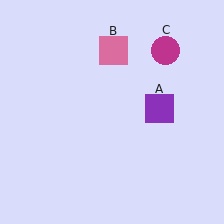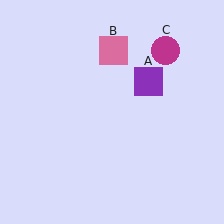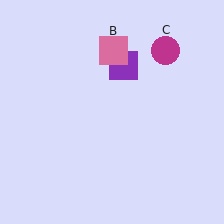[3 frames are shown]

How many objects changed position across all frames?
1 object changed position: purple square (object A).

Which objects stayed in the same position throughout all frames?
Pink square (object B) and magenta circle (object C) remained stationary.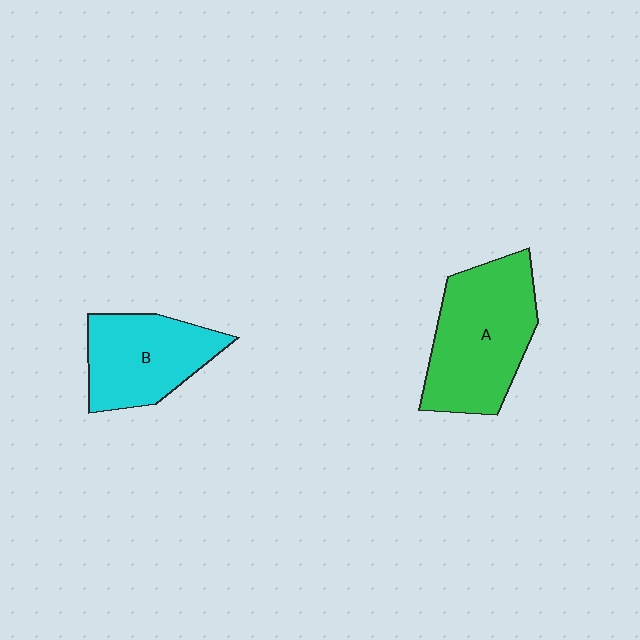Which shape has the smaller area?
Shape B (cyan).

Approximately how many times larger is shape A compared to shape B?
Approximately 1.3 times.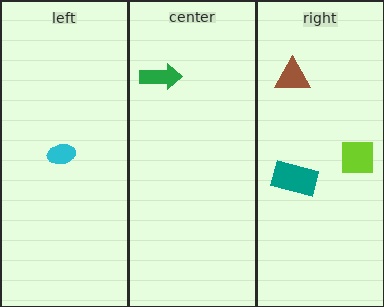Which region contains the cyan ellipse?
The left region.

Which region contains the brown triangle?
The right region.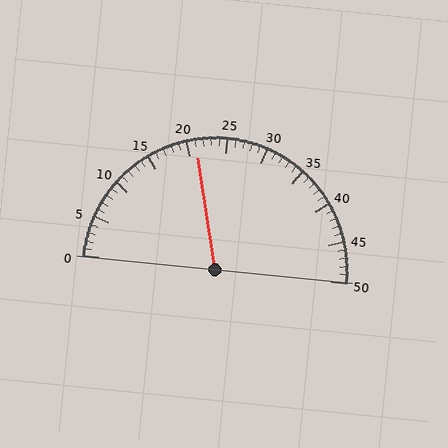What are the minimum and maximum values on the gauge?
The gauge ranges from 0 to 50.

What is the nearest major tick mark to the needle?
The nearest major tick mark is 20.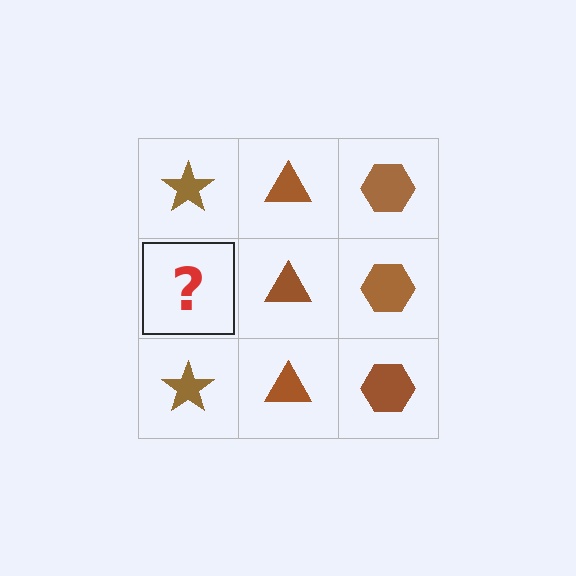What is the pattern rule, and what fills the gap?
The rule is that each column has a consistent shape. The gap should be filled with a brown star.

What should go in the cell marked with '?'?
The missing cell should contain a brown star.